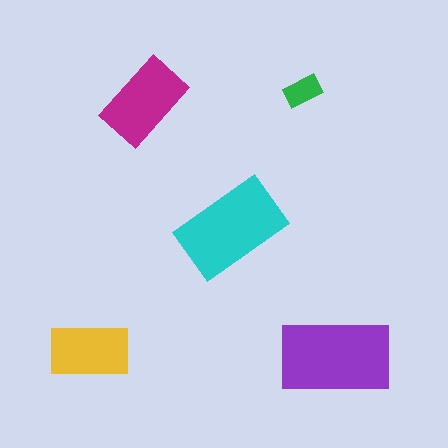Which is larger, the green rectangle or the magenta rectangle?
The magenta one.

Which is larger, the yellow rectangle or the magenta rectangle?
The magenta one.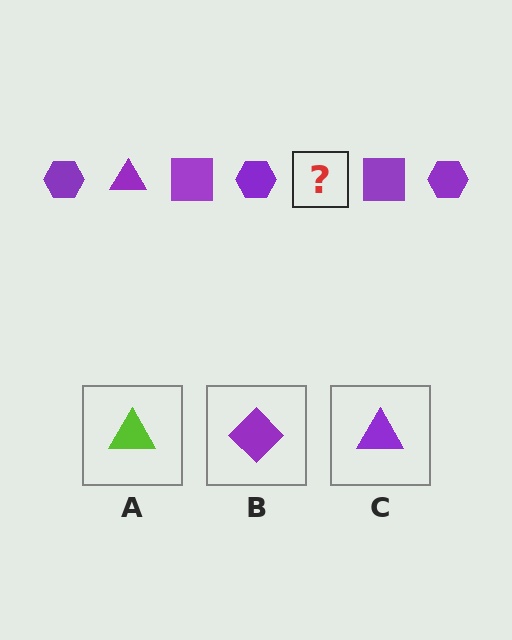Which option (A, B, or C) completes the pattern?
C.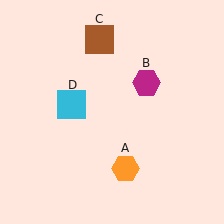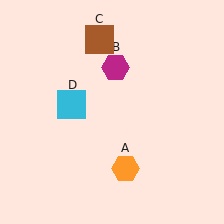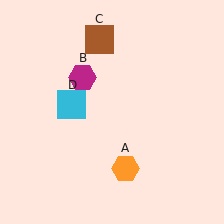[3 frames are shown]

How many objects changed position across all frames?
1 object changed position: magenta hexagon (object B).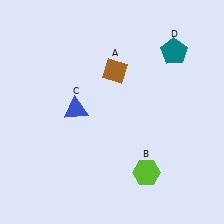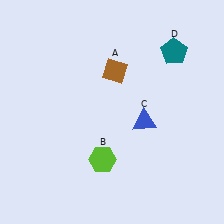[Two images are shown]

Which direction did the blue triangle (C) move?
The blue triangle (C) moved right.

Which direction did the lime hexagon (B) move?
The lime hexagon (B) moved left.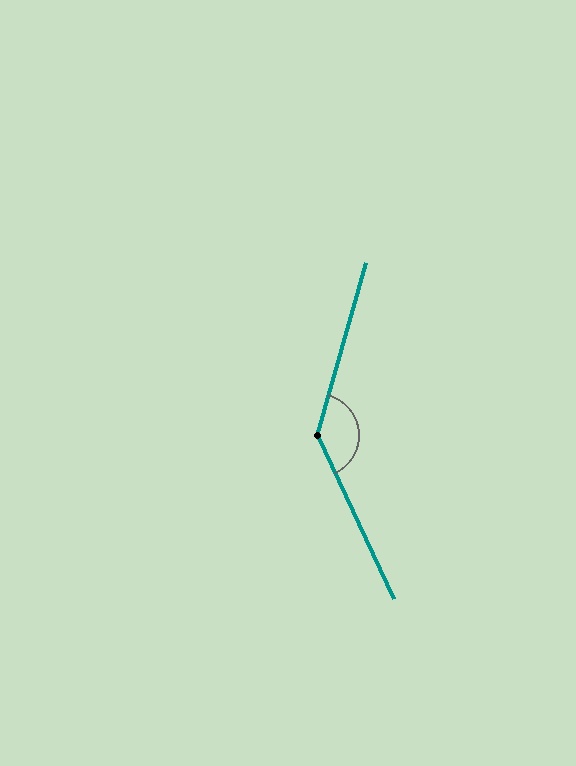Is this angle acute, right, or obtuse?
It is obtuse.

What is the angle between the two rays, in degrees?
Approximately 139 degrees.